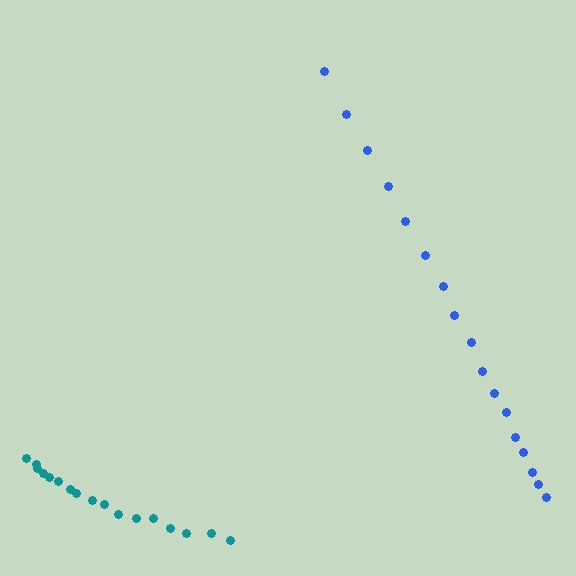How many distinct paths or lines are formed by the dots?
There are 2 distinct paths.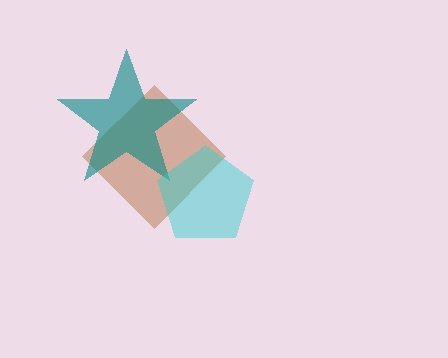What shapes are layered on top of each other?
The layered shapes are: a brown diamond, a teal star, a cyan pentagon.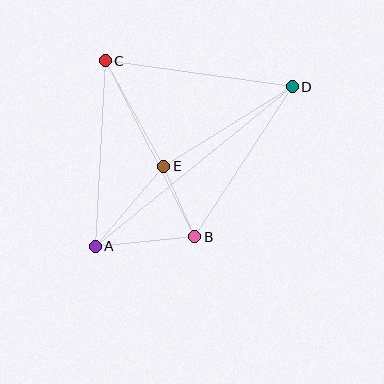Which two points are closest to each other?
Points B and E are closest to each other.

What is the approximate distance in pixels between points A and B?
The distance between A and B is approximately 100 pixels.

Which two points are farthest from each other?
Points A and D are farthest from each other.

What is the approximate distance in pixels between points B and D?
The distance between B and D is approximately 179 pixels.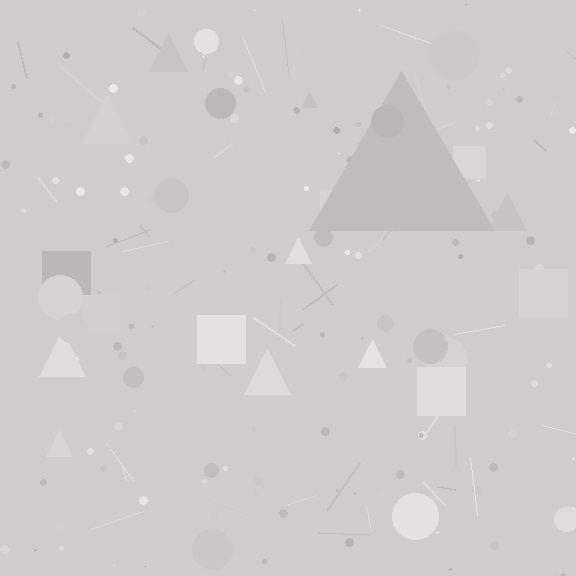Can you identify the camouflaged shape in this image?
The camouflaged shape is a triangle.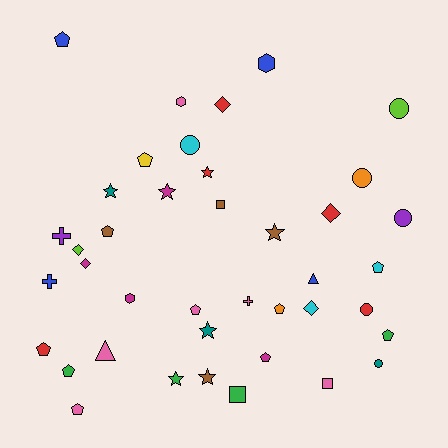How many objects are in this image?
There are 40 objects.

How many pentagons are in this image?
There are 11 pentagons.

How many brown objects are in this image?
There are 4 brown objects.